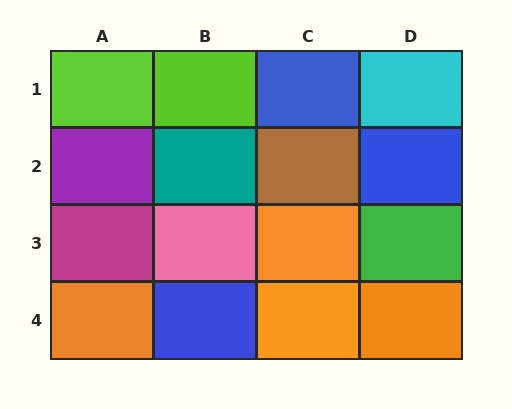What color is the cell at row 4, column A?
Orange.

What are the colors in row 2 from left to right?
Purple, teal, brown, blue.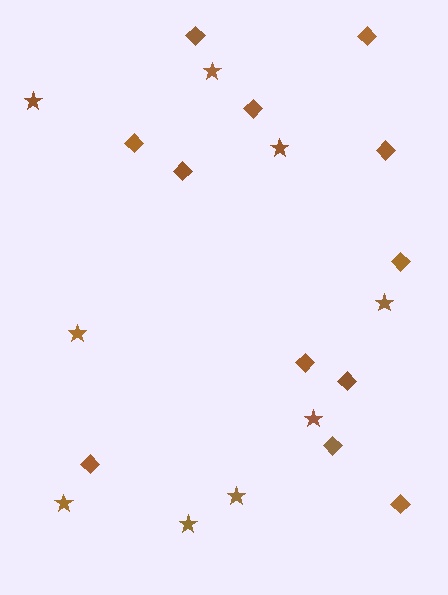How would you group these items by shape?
There are 2 groups: one group of stars (9) and one group of diamonds (12).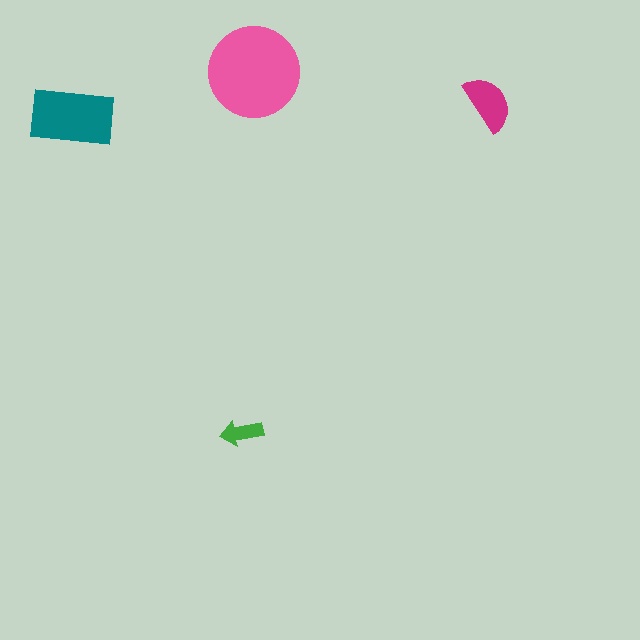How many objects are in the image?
There are 4 objects in the image.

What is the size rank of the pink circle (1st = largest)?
1st.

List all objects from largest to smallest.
The pink circle, the teal rectangle, the magenta semicircle, the green arrow.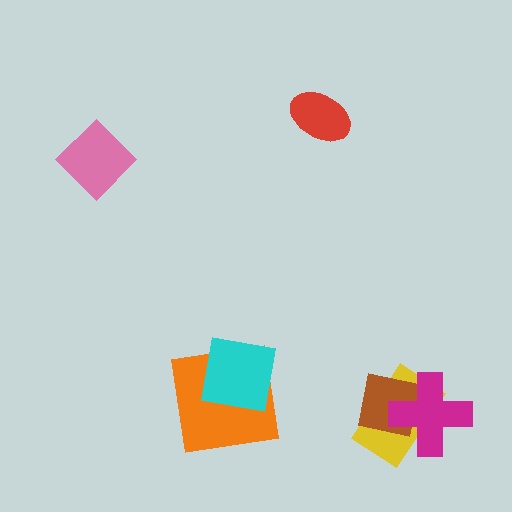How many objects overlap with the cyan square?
1 object overlaps with the cyan square.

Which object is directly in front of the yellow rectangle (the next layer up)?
The brown square is directly in front of the yellow rectangle.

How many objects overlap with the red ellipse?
0 objects overlap with the red ellipse.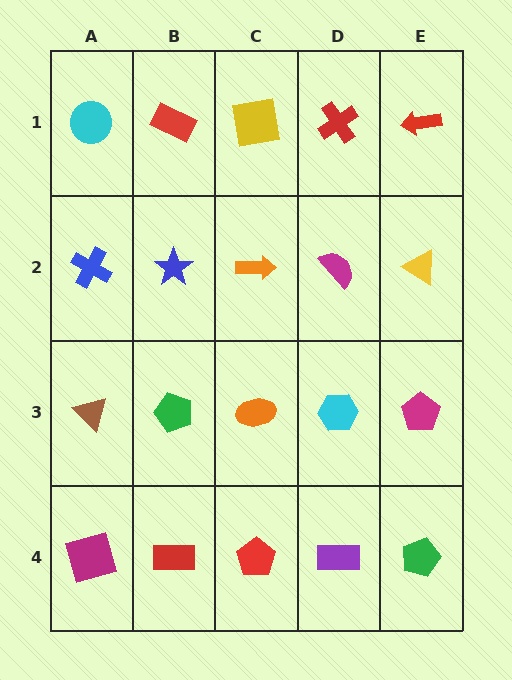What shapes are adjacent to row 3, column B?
A blue star (row 2, column B), a red rectangle (row 4, column B), a brown triangle (row 3, column A), an orange ellipse (row 3, column C).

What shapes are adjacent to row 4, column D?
A cyan hexagon (row 3, column D), a red pentagon (row 4, column C), a green pentagon (row 4, column E).